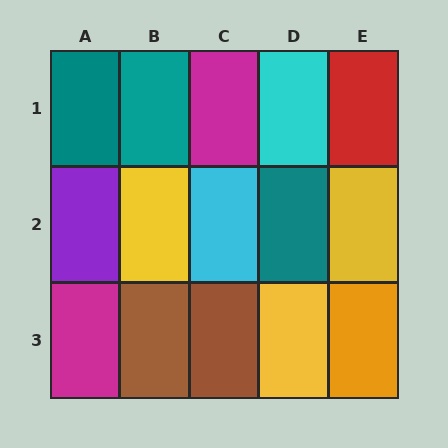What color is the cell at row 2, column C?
Cyan.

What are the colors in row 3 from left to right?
Magenta, brown, brown, yellow, orange.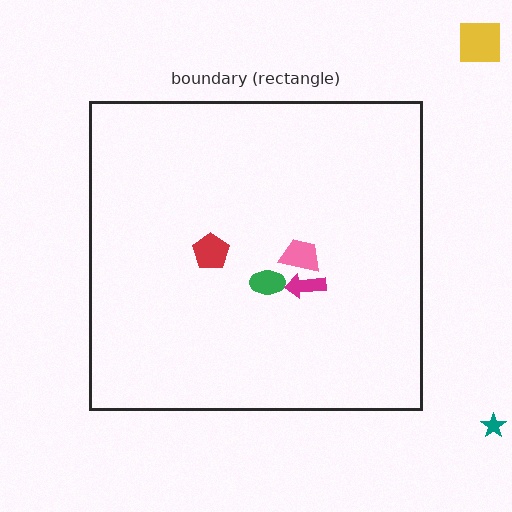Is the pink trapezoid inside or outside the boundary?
Inside.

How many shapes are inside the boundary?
4 inside, 2 outside.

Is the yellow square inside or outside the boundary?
Outside.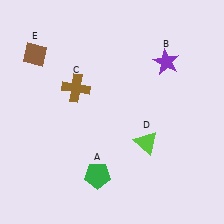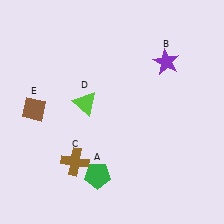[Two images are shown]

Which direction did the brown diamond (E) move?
The brown diamond (E) moved down.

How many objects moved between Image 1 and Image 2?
3 objects moved between the two images.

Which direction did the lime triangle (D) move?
The lime triangle (D) moved left.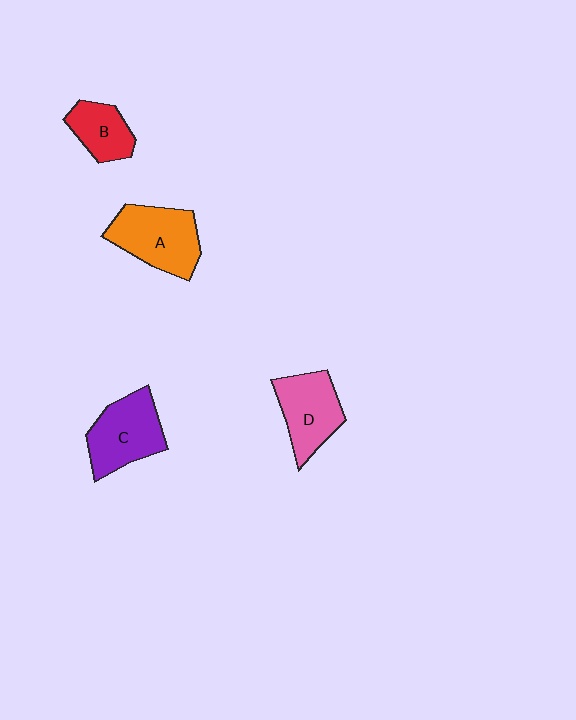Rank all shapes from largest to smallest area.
From largest to smallest: A (orange), C (purple), D (pink), B (red).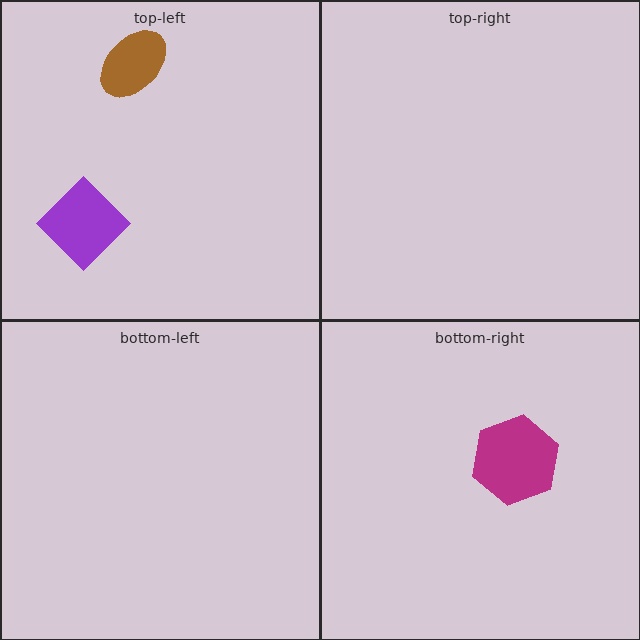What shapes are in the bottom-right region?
The magenta hexagon.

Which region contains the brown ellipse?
The top-left region.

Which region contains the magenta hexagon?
The bottom-right region.